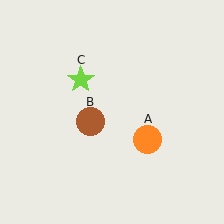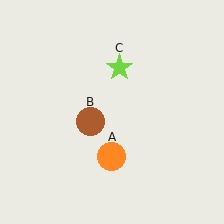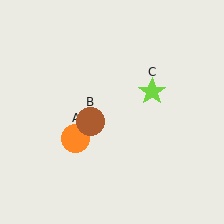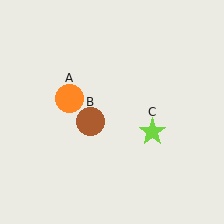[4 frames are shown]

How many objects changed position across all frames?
2 objects changed position: orange circle (object A), lime star (object C).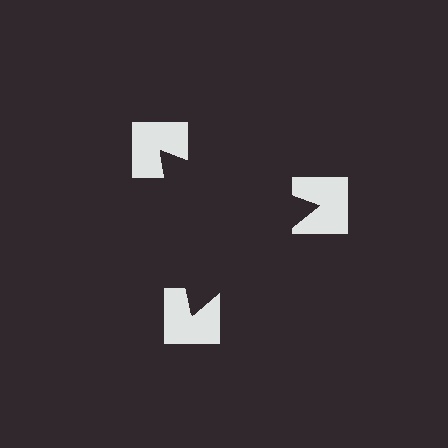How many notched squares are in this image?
There are 3 — one at each vertex of the illusory triangle.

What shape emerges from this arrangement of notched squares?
An illusory triangle — its edges are inferred from the aligned wedge cuts in the notched squares, not physically drawn.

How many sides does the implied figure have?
3 sides.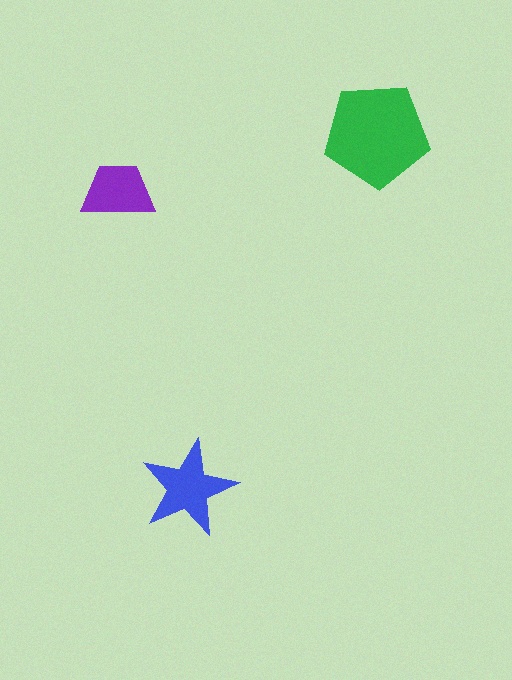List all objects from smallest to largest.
The purple trapezoid, the blue star, the green pentagon.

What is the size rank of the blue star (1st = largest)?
2nd.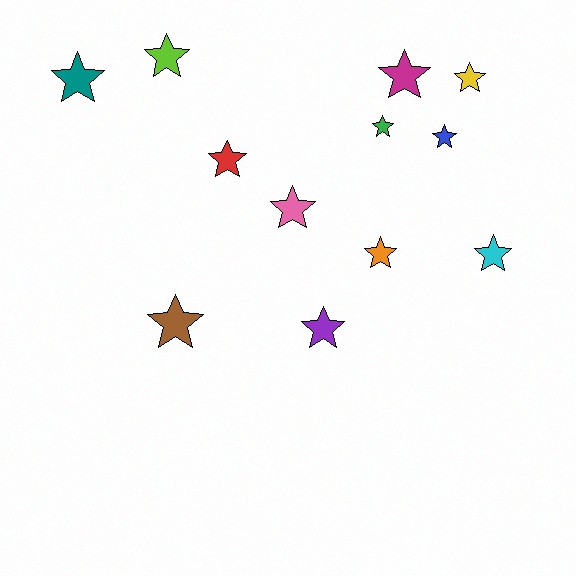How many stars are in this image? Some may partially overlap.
There are 12 stars.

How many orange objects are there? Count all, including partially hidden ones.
There is 1 orange object.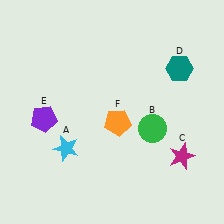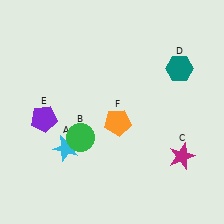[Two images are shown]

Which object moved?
The green circle (B) moved left.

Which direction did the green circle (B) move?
The green circle (B) moved left.